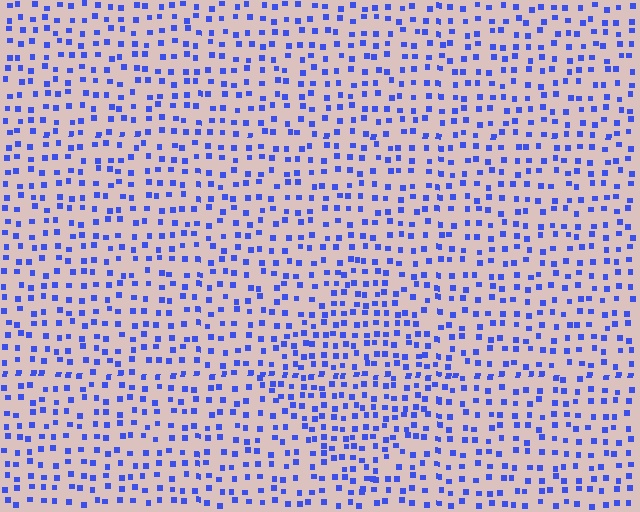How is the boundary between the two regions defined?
The boundary is defined by a change in element density (approximately 1.5x ratio). All elements are the same color, size, and shape.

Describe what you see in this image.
The image contains small blue elements arranged at two different densities. A diamond-shaped region is visible where the elements are more densely packed than the surrounding area.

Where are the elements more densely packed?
The elements are more densely packed inside the diamond boundary.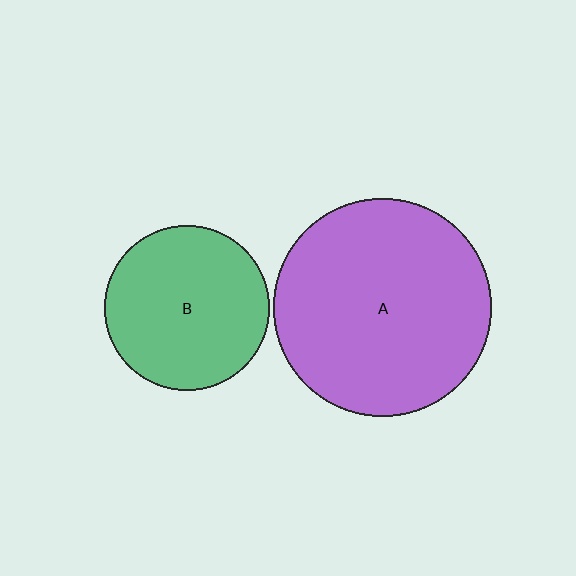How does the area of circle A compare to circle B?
Approximately 1.7 times.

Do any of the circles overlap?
No, none of the circles overlap.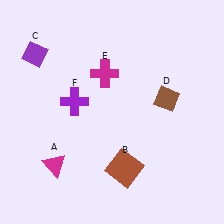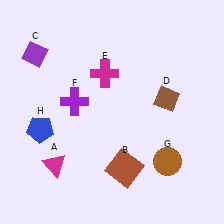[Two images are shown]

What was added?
A brown circle (G), a blue pentagon (H) were added in Image 2.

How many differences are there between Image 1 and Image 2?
There are 2 differences between the two images.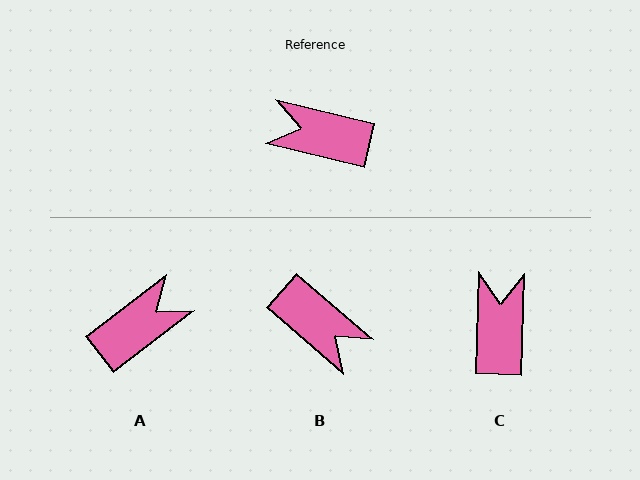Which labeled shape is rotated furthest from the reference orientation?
B, about 153 degrees away.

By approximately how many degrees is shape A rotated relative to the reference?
Approximately 128 degrees clockwise.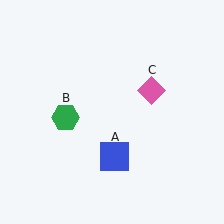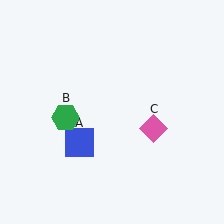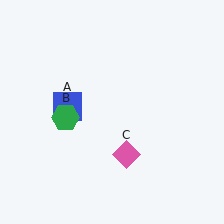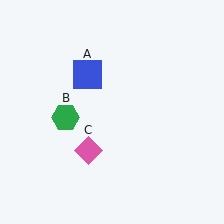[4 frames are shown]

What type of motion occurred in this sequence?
The blue square (object A), pink diamond (object C) rotated clockwise around the center of the scene.